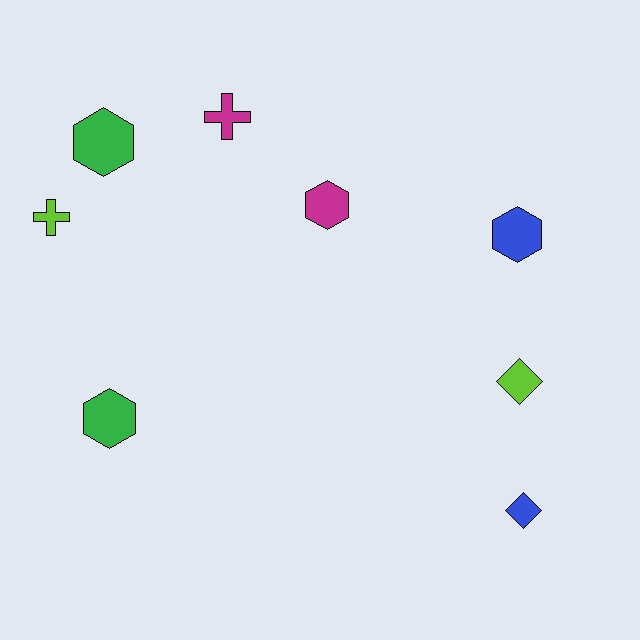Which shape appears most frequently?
Hexagon, with 4 objects.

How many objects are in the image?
There are 8 objects.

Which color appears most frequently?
Magenta, with 2 objects.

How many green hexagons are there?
There are 2 green hexagons.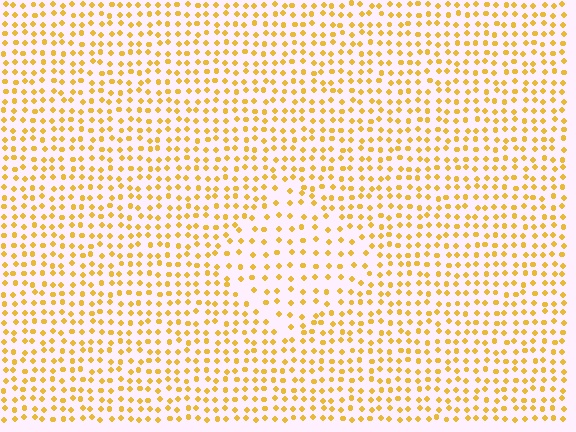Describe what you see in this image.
The image contains small yellow elements arranged at two different densities. A diamond-shaped region is visible where the elements are less densely packed than the surrounding area.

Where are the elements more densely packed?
The elements are more densely packed outside the diamond boundary.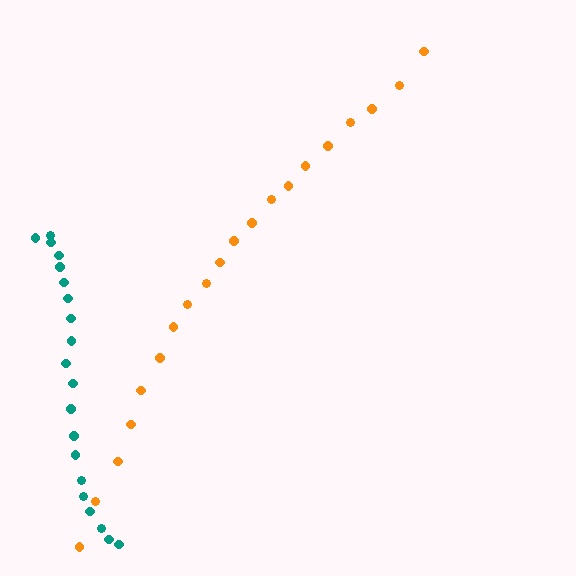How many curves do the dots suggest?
There are 2 distinct paths.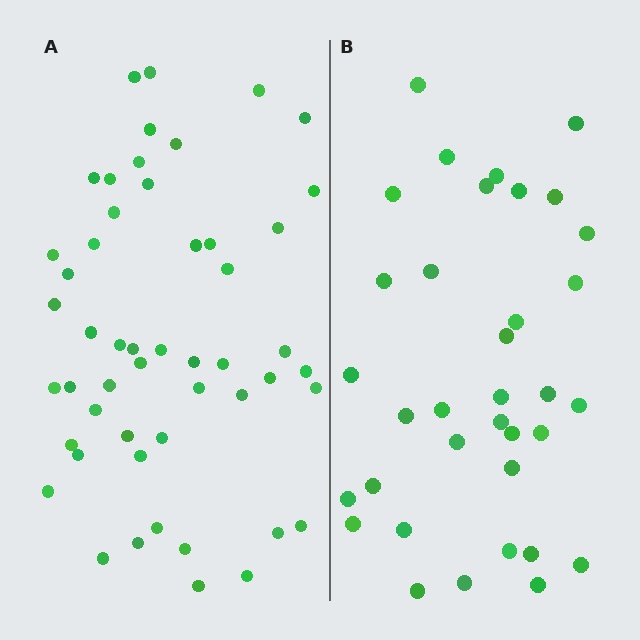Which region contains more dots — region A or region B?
Region A (the left region) has more dots.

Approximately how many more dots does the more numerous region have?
Region A has approximately 15 more dots than region B.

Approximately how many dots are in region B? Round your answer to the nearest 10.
About 40 dots. (The exact count is 35, which rounds to 40.)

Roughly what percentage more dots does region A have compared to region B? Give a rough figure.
About 45% more.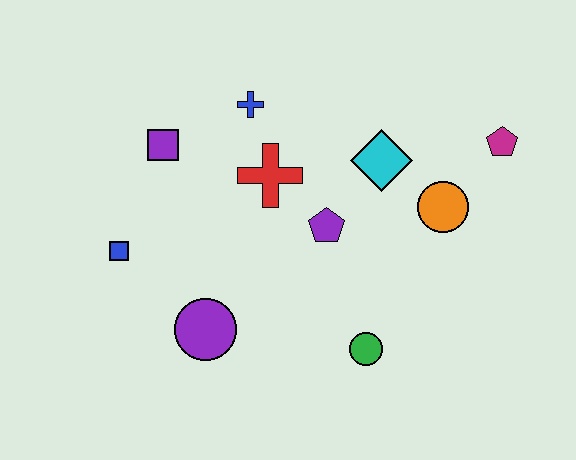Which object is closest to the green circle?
The purple pentagon is closest to the green circle.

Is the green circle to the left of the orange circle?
Yes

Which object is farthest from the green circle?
The purple square is farthest from the green circle.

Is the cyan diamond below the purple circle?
No